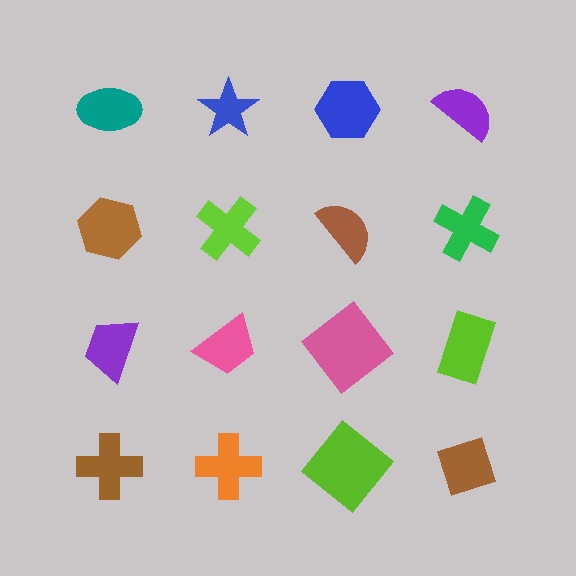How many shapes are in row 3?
4 shapes.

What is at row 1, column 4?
A purple semicircle.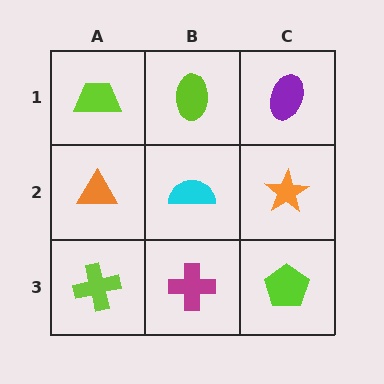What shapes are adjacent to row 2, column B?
A lime ellipse (row 1, column B), a magenta cross (row 3, column B), an orange triangle (row 2, column A), an orange star (row 2, column C).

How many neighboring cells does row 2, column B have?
4.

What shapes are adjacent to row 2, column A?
A lime trapezoid (row 1, column A), a lime cross (row 3, column A), a cyan semicircle (row 2, column B).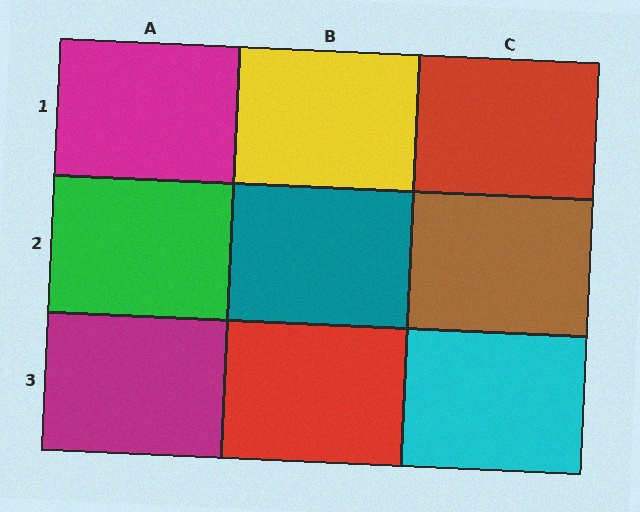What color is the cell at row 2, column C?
Brown.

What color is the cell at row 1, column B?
Yellow.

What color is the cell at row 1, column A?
Magenta.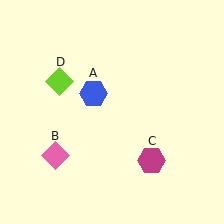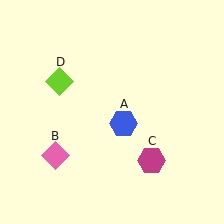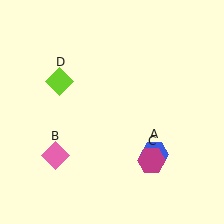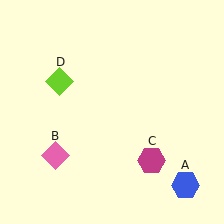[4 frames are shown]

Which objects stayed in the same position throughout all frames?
Pink diamond (object B) and magenta hexagon (object C) and lime diamond (object D) remained stationary.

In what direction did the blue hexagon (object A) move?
The blue hexagon (object A) moved down and to the right.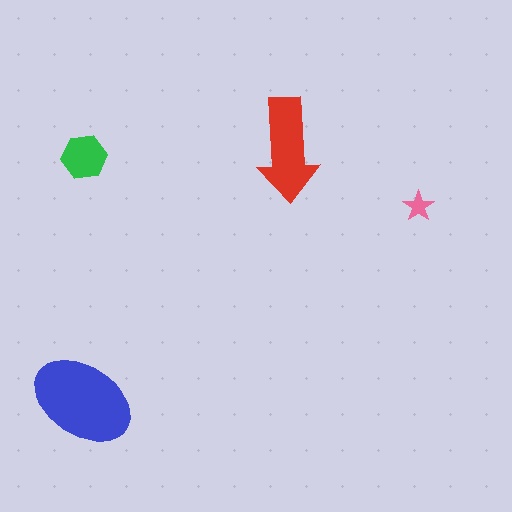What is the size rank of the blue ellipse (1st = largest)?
1st.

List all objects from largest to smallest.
The blue ellipse, the red arrow, the green hexagon, the pink star.